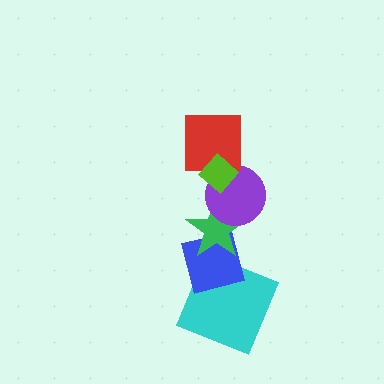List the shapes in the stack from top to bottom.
From top to bottom: the lime diamond, the red square, the purple circle, the green star, the blue square, the cyan square.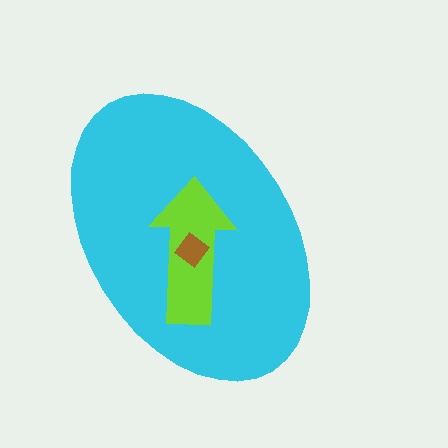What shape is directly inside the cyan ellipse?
The lime arrow.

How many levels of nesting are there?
3.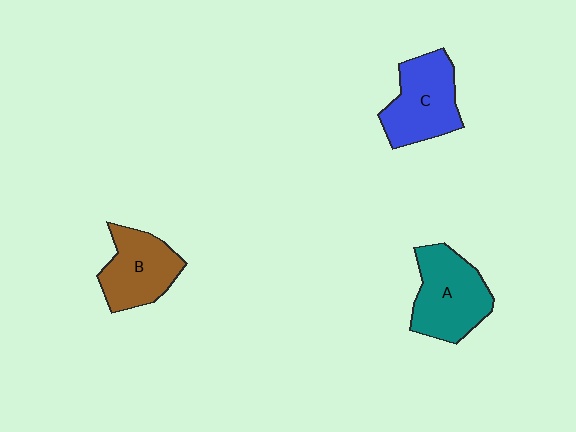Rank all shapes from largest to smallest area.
From largest to smallest: A (teal), C (blue), B (brown).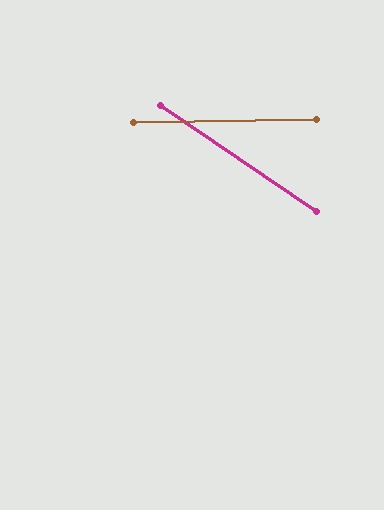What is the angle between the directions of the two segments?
Approximately 35 degrees.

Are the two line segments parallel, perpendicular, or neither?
Neither parallel nor perpendicular — they differ by about 35°.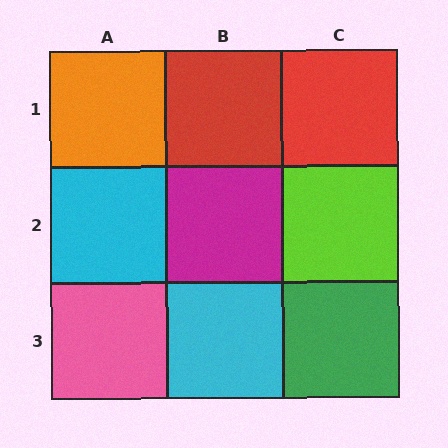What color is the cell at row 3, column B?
Cyan.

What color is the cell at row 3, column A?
Pink.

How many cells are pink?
1 cell is pink.